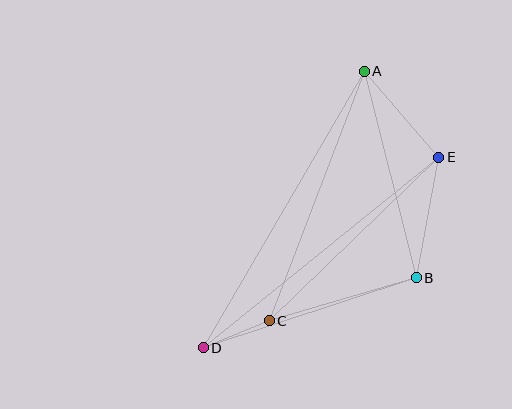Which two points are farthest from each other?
Points A and D are farthest from each other.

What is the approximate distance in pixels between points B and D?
The distance between B and D is approximately 224 pixels.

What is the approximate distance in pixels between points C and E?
The distance between C and E is approximately 235 pixels.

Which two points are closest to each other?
Points C and D are closest to each other.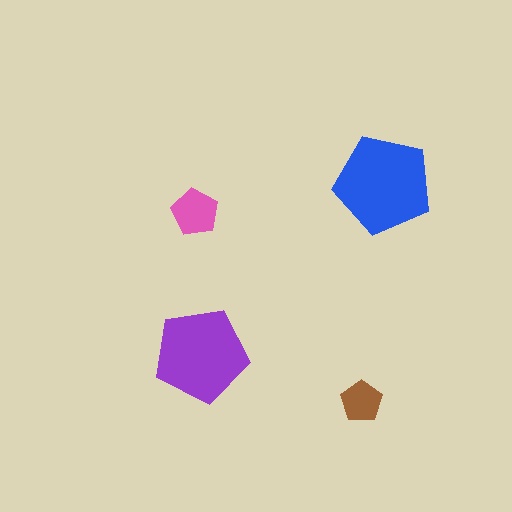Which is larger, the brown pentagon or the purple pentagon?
The purple one.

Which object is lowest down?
The brown pentagon is bottommost.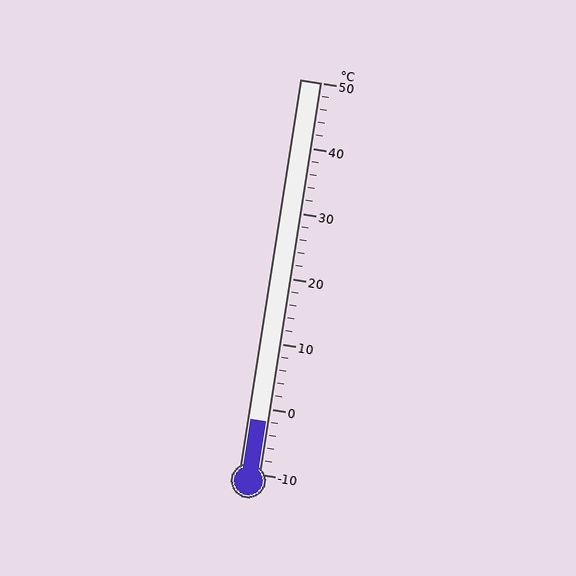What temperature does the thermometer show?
The thermometer shows approximately -2°C.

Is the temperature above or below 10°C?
The temperature is below 10°C.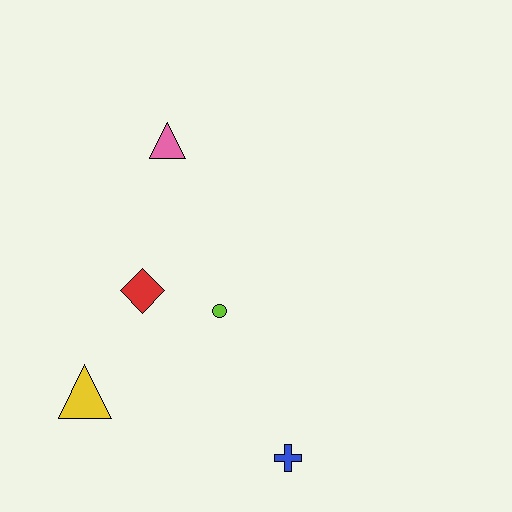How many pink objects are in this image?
There is 1 pink object.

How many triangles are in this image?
There are 2 triangles.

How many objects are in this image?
There are 5 objects.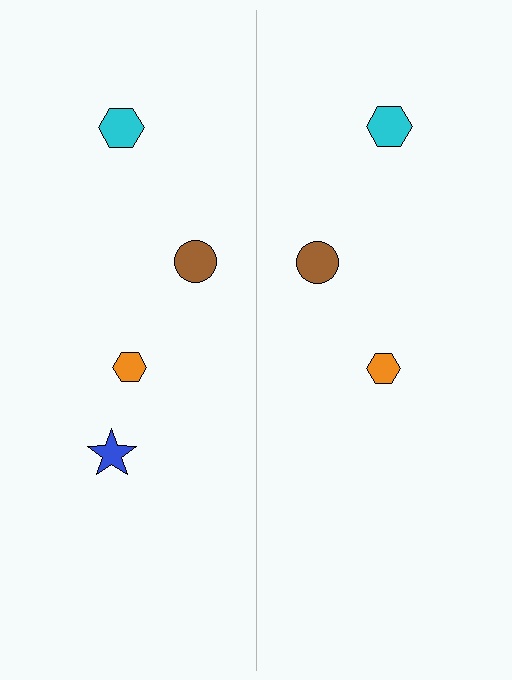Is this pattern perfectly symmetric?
No, the pattern is not perfectly symmetric. A blue star is missing from the right side.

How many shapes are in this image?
There are 7 shapes in this image.